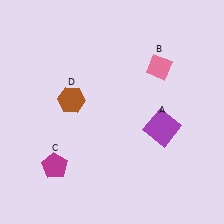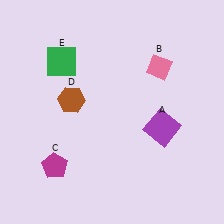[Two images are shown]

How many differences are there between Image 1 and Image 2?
There is 1 difference between the two images.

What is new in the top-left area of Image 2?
A green square (E) was added in the top-left area of Image 2.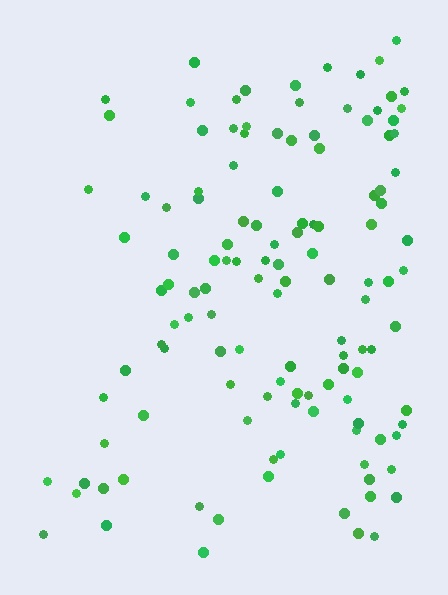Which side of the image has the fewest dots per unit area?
The left.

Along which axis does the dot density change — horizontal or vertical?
Horizontal.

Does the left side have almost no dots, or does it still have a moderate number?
Still a moderate number, just noticeably fewer than the right.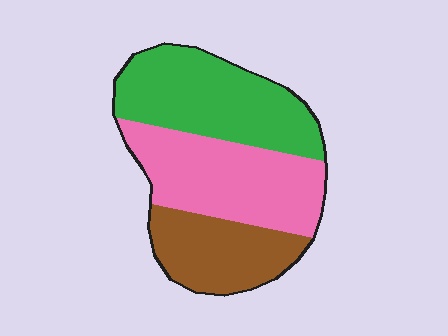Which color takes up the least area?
Brown, at roughly 25%.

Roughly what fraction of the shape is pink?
Pink takes up between a quarter and a half of the shape.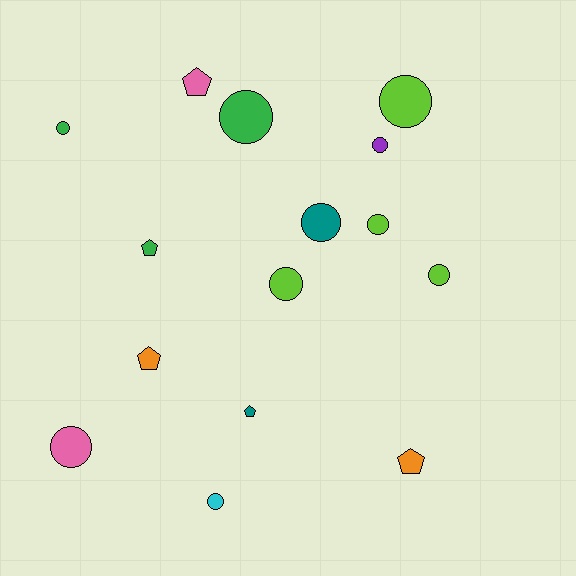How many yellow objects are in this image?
There are no yellow objects.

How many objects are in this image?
There are 15 objects.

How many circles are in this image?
There are 10 circles.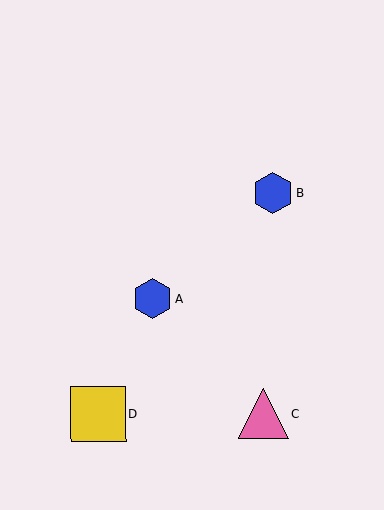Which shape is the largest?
The yellow square (labeled D) is the largest.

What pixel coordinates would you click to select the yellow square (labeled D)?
Click at (98, 414) to select the yellow square D.